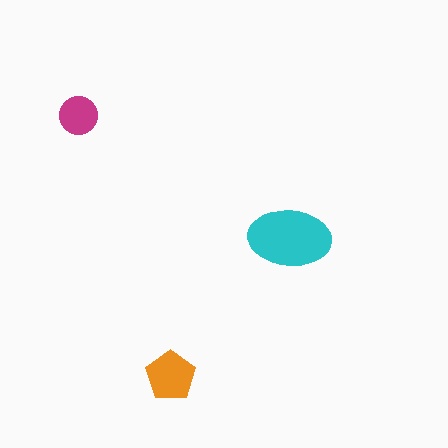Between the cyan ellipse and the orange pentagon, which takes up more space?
The cyan ellipse.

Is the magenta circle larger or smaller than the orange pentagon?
Smaller.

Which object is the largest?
The cyan ellipse.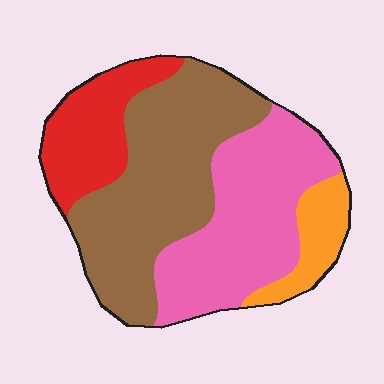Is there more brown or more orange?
Brown.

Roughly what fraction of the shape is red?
Red takes up about one sixth (1/6) of the shape.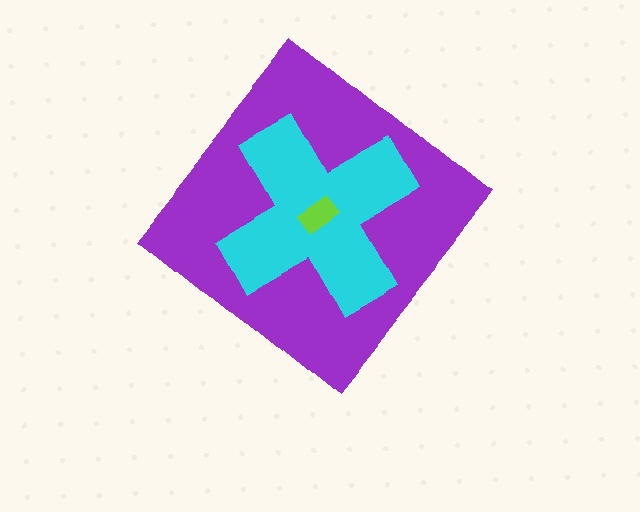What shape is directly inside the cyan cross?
The lime rectangle.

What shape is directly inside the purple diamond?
The cyan cross.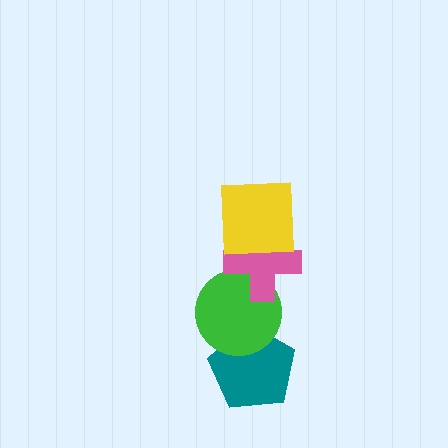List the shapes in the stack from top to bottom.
From top to bottom: the yellow square, the pink cross, the green circle, the teal pentagon.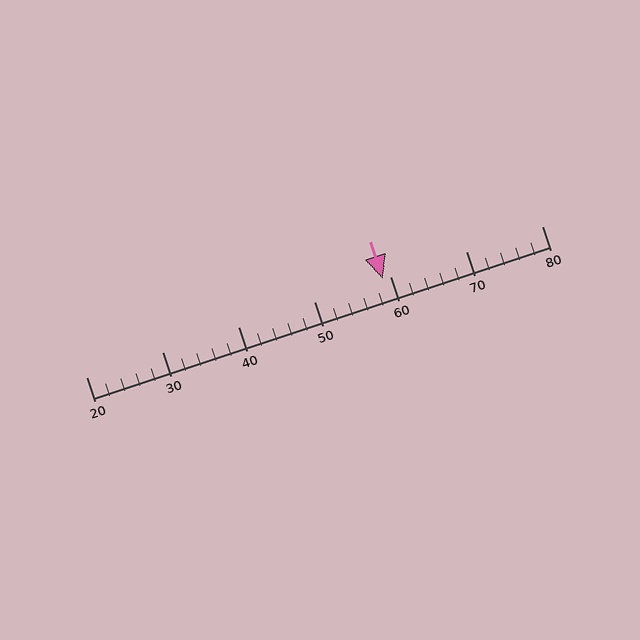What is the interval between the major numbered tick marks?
The major tick marks are spaced 10 units apart.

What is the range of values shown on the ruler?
The ruler shows values from 20 to 80.